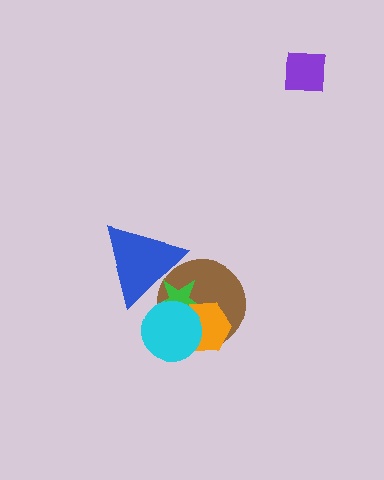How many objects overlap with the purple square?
0 objects overlap with the purple square.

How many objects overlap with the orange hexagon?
3 objects overlap with the orange hexagon.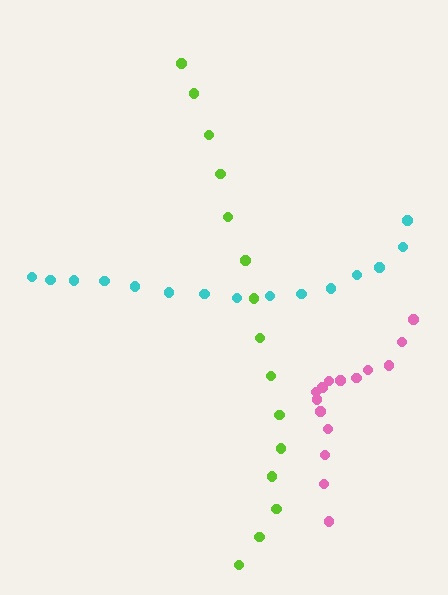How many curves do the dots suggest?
There are 3 distinct paths.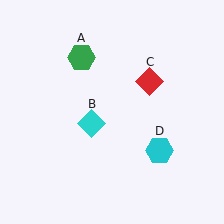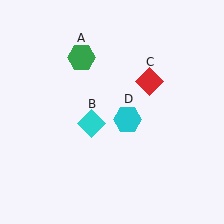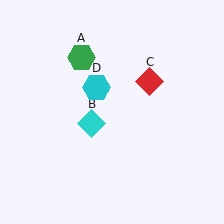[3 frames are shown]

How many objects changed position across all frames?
1 object changed position: cyan hexagon (object D).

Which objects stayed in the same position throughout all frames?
Green hexagon (object A) and cyan diamond (object B) and red diamond (object C) remained stationary.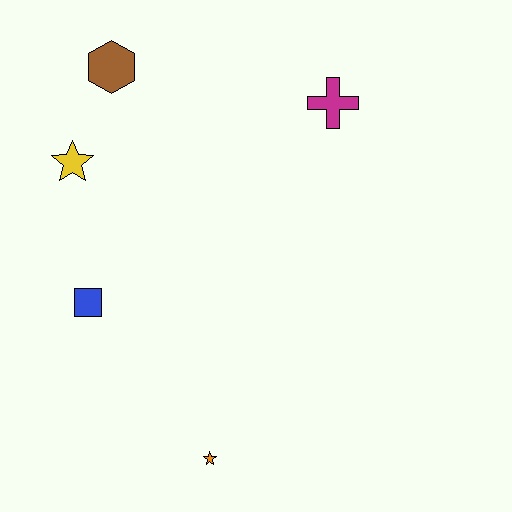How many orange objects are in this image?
There is 1 orange object.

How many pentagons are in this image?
There are no pentagons.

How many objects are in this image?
There are 5 objects.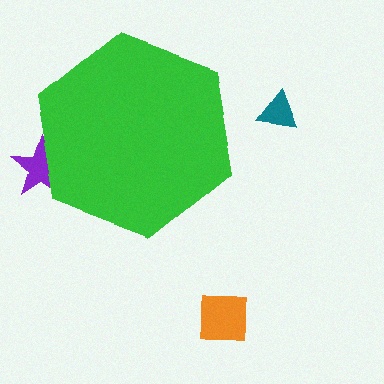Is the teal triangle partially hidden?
No, the teal triangle is fully visible.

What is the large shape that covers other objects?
A green hexagon.